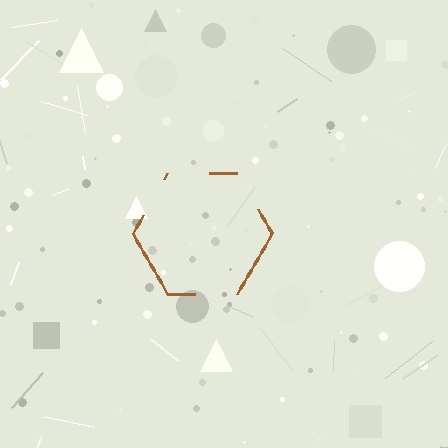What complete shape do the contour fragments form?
The contour fragments form a hexagon.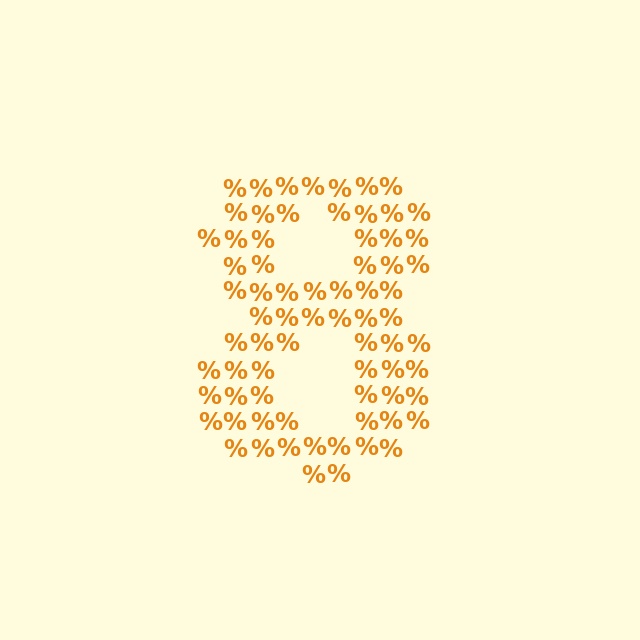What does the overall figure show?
The overall figure shows the digit 8.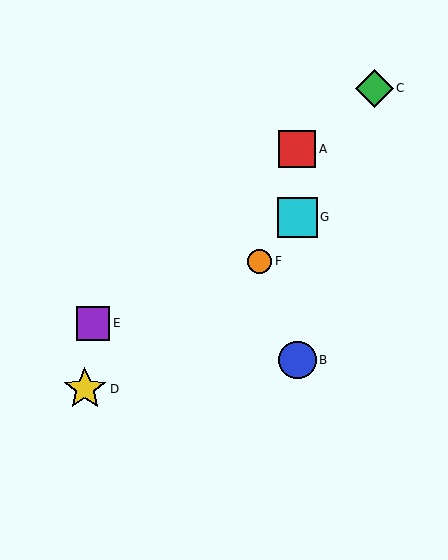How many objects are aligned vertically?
3 objects (A, B, G) are aligned vertically.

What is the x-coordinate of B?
Object B is at x≈297.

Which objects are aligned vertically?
Objects A, B, G are aligned vertically.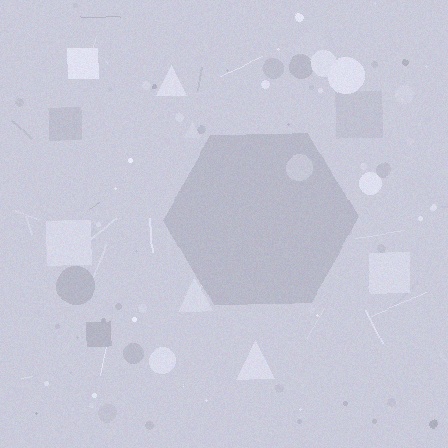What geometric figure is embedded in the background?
A hexagon is embedded in the background.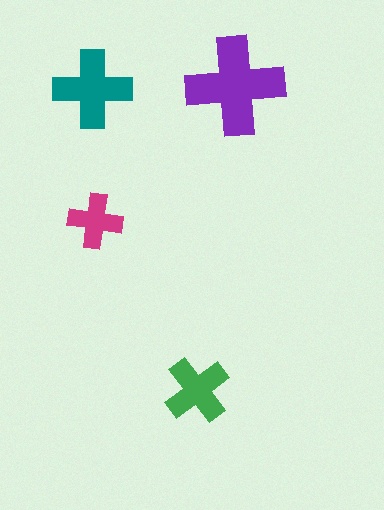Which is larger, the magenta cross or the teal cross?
The teal one.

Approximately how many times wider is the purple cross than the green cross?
About 1.5 times wider.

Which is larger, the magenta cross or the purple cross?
The purple one.